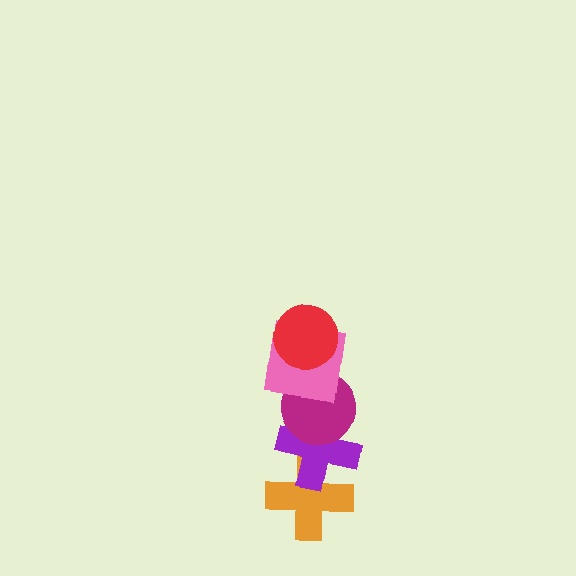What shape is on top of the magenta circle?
The pink square is on top of the magenta circle.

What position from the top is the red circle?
The red circle is 1st from the top.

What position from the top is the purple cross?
The purple cross is 4th from the top.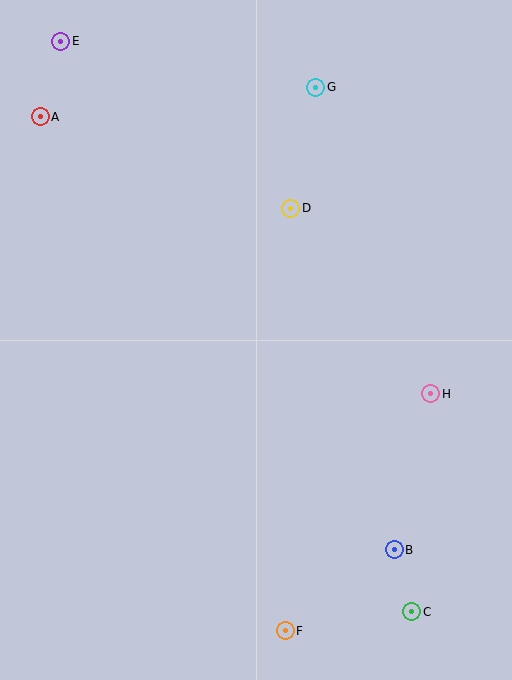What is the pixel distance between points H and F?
The distance between H and F is 279 pixels.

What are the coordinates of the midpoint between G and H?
The midpoint between G and H is at (373, 240).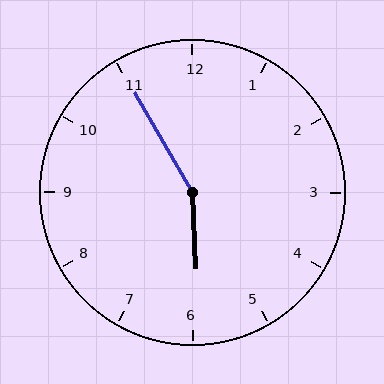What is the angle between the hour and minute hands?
Approximately 152 degrees.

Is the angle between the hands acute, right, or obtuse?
It is obtuse.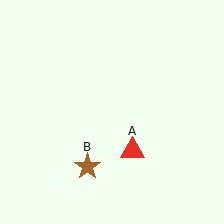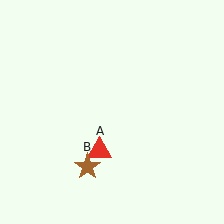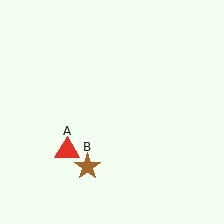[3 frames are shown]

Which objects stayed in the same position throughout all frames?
Brown star (object B) remained stationary.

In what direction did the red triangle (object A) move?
The red triangle (object A) moved left.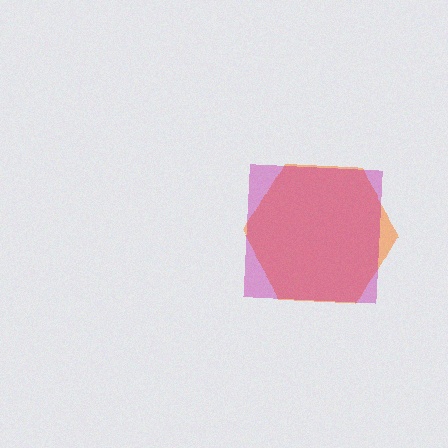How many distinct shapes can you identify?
There are 2 distinct shapes: an orange hexagon, a magenta square.